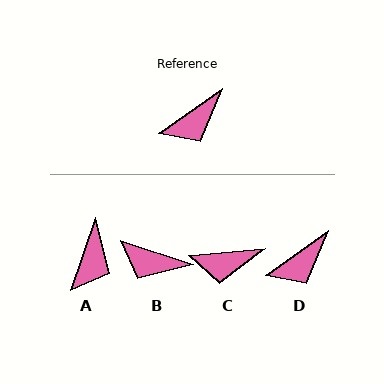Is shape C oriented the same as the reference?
No, it is off by about 30 degrees.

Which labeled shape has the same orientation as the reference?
D.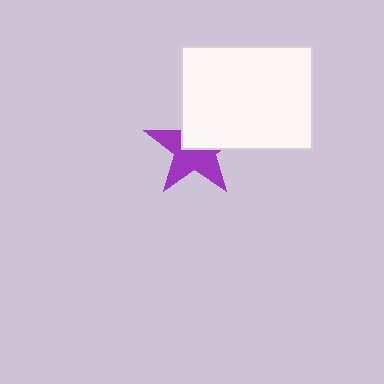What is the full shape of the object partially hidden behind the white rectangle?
The partially hidden object is a purple star.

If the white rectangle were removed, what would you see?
You would see the complete purple star.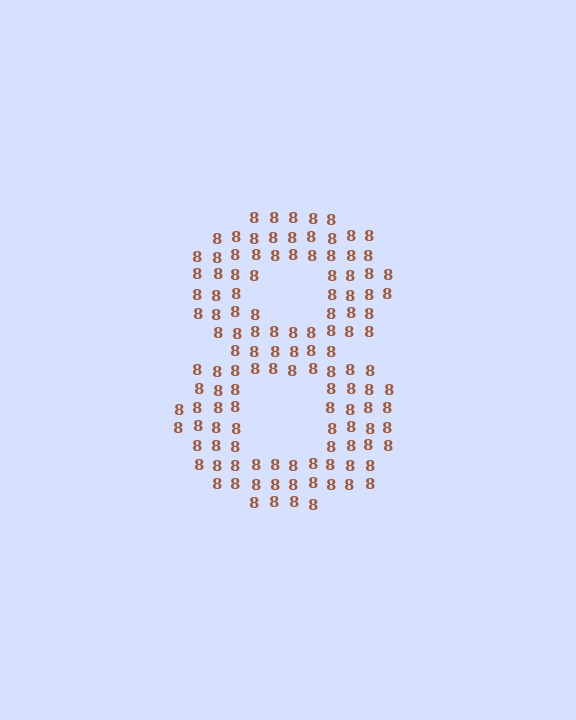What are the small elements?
The small elements are digit 8's.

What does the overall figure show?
The overall figure shows the digit 8.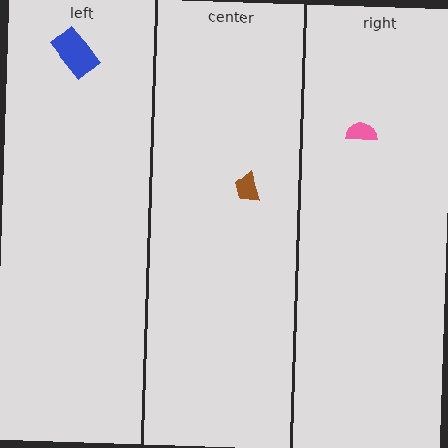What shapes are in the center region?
The brown trapezoid.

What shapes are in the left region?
The blue rectangle.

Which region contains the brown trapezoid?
The center region.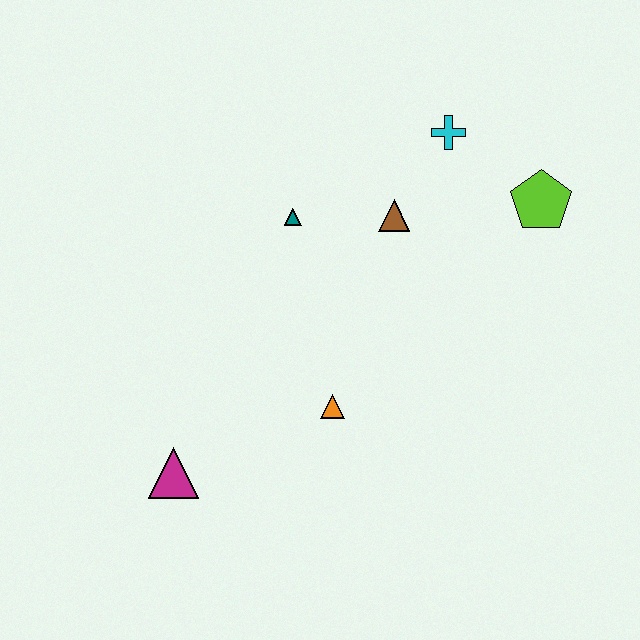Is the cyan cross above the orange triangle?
Yes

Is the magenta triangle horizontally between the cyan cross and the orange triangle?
No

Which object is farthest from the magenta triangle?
The lime pentagon is farthest from the magenta triangle.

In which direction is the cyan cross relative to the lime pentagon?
The cyan cross is to the left of the lime pentagon.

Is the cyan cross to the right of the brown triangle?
Yes